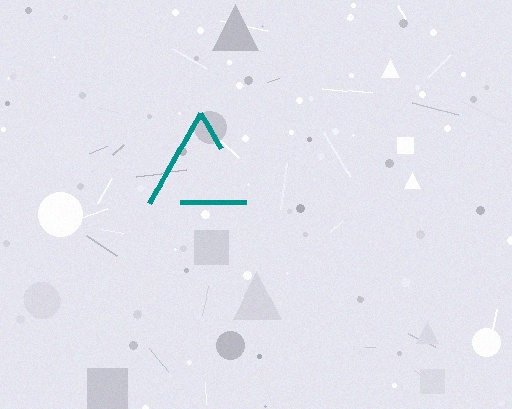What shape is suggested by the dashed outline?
The dashed outline suggests a triangle.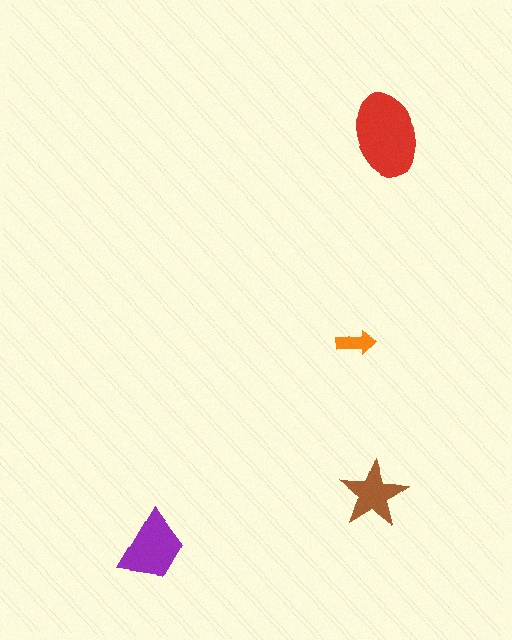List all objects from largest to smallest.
The red ellipse, the purple trapezoid, the brown star, the orange arrow.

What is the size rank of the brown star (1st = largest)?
3rd.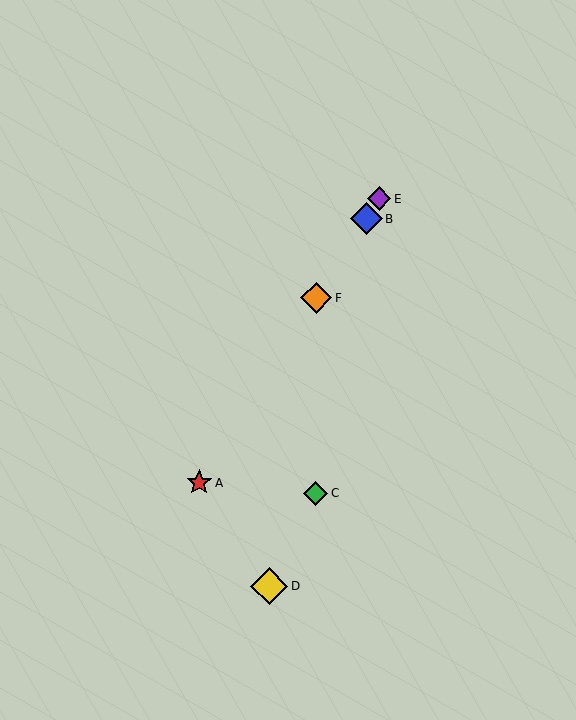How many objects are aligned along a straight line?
4 objects (A, B, E, F) are aligned along a straight line.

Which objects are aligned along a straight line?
Objects A, B, E, F are aligned along a straight line.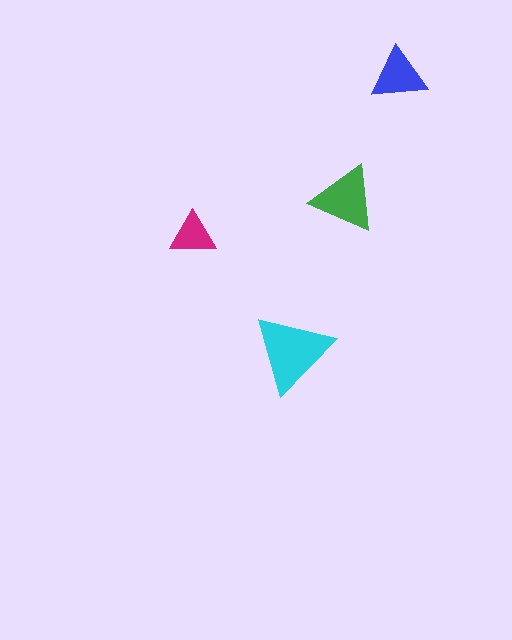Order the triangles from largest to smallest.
the cyan one, the green one, the blue one, the magenta one.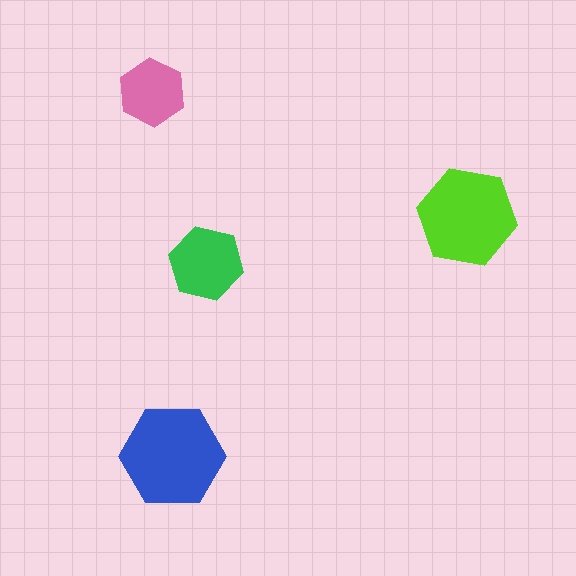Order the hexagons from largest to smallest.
the blue one, the lime one, the green one, the pink one.